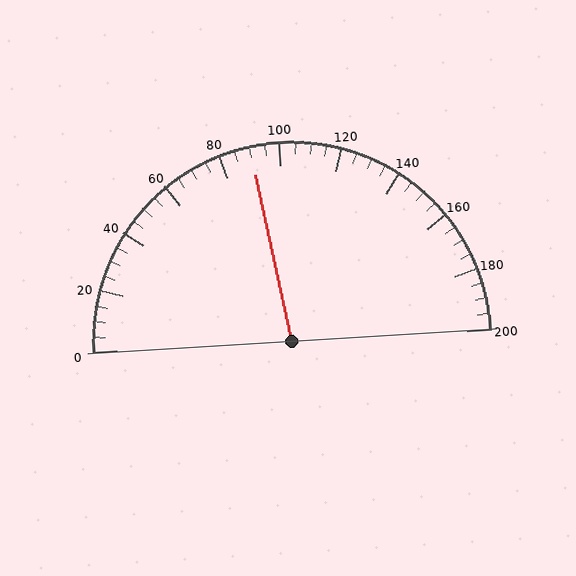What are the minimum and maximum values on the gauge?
The gauge ranges from 0 to 200.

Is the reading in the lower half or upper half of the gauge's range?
The reading is in the lower half of the range (0 to 200).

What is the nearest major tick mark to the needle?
The nearest major tick mark is 80.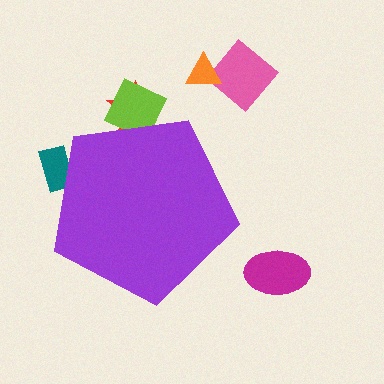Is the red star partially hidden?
Yes, the red star is partially hidden behind the purple pentagon.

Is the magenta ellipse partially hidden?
No, the magenta ellipse is fully visible.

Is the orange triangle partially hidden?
No, the orange triangle is fully visible.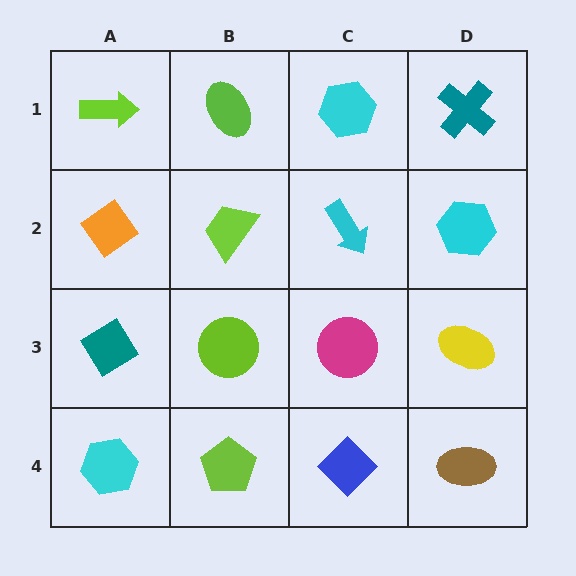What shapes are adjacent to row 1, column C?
A cyan arrow (row 2, column C), a lime ellipse (row 1, column B), a teal cross (row 1, column D).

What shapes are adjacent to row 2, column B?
A lime ellipse (row 1, column B), a lime circle (row 3, column B), an orange diamond (row 2, column A), a cyan arrow (row 2, column C).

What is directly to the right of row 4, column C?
A brown ellipse.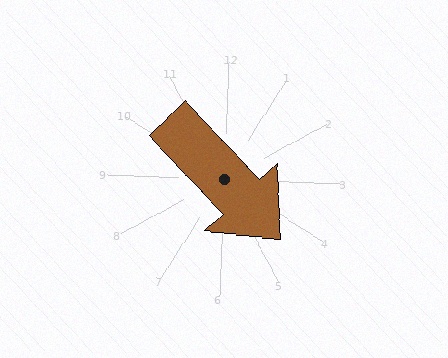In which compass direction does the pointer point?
Southeast.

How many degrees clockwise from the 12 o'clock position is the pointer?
Approximately 135 degrees.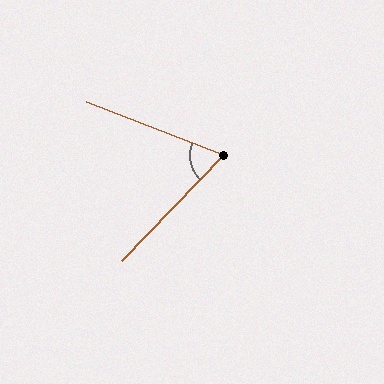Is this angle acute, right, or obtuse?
It is acute.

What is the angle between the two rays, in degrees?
Approximately 67 degrees.